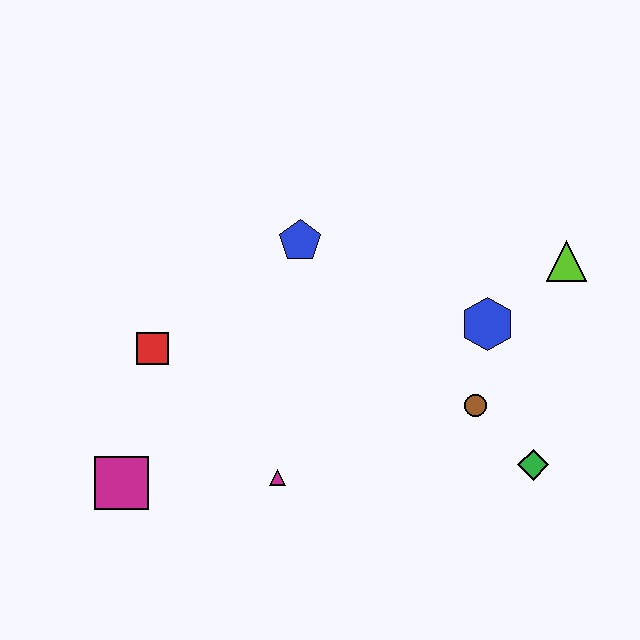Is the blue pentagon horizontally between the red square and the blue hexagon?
Yes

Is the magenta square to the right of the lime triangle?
No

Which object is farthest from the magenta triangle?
The lime triangle is farthest from the magenta triangle.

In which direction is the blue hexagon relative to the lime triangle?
The blue hexagon is to the left of the lime triangle.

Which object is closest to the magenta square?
The red square is closest to the magenta square.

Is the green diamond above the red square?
No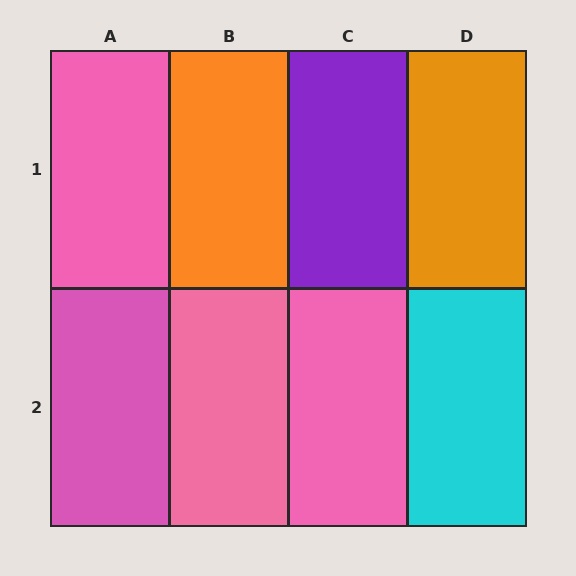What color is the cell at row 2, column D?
Cyan.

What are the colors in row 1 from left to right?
Pink, orange, purple, orange.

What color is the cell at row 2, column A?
Pink.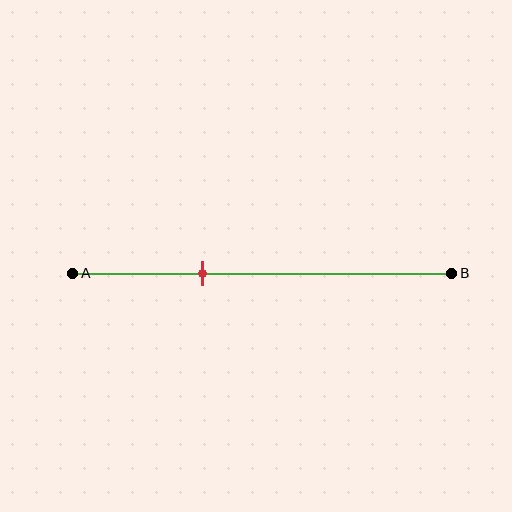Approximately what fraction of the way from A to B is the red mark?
The red mark is approximately 35% of the way from A to B.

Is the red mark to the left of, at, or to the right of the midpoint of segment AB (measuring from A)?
The red mark is to the left of the midpoint of segment AB.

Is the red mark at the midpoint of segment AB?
No, the mark is at about 35% from A, not at the 50% midpoint.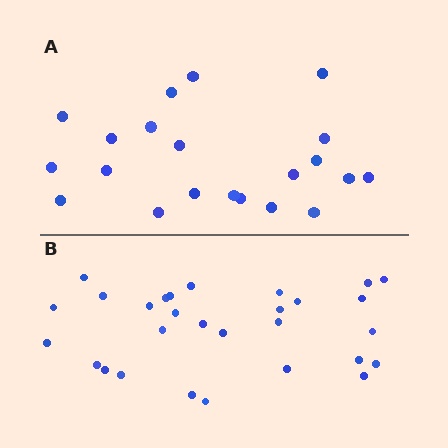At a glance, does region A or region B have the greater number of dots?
Region B (the bottom region) has more dots.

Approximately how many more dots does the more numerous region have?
Region B has roughly 8 or so more dots than region A.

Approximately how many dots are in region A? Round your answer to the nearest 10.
About 20 dots. (The exact count is 21, which rounds to 20.)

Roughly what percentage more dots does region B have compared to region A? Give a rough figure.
About 40% more.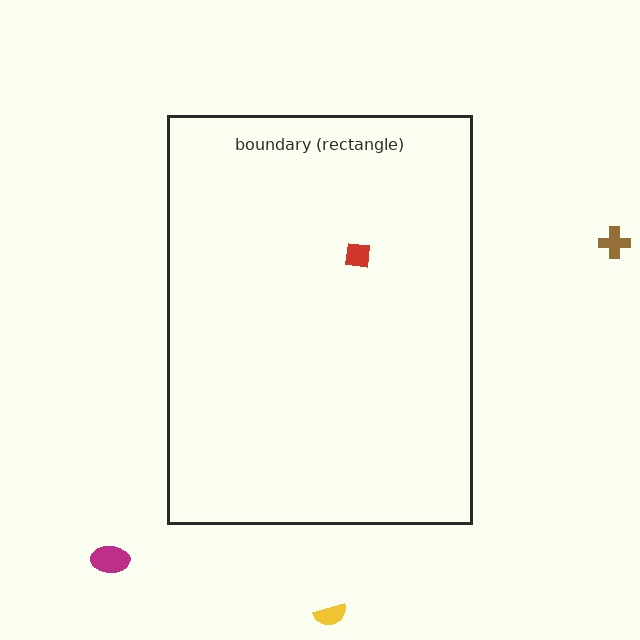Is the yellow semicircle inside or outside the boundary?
Outside.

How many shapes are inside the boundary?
1 inside, 3 outside.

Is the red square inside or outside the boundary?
Inside.